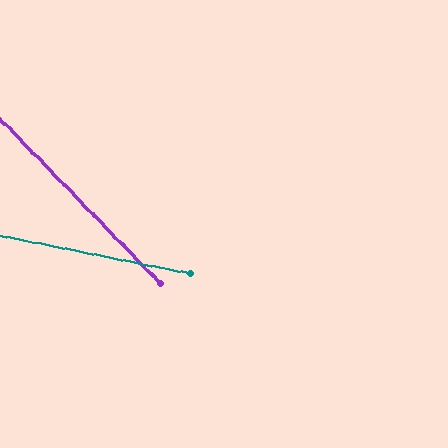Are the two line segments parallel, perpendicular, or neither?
Neither parallel nor perpendicular — they differ by about 34°.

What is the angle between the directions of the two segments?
Approximately 34 degrees.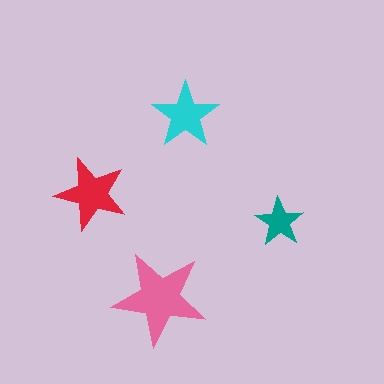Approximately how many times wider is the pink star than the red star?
About 1.5 times wider.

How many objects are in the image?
There are 4 objects in the image.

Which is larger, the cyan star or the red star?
The red one.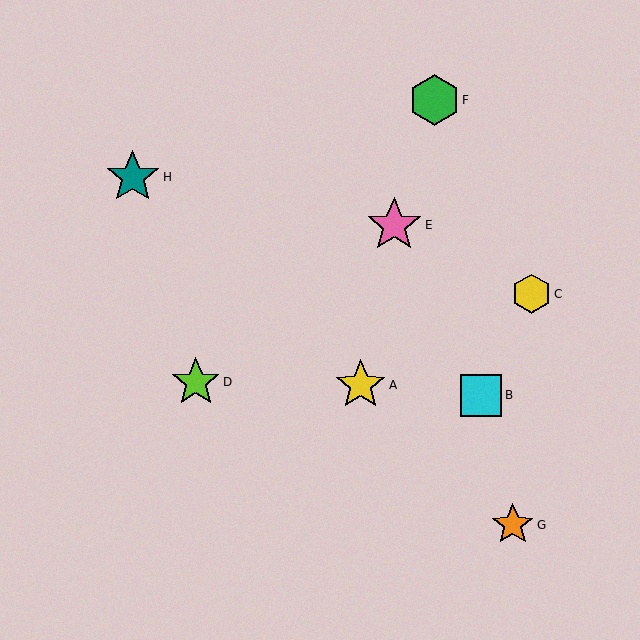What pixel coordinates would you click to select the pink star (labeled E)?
Click at (394, 225) to select the pink star E.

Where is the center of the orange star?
The center of the orange star is at (513, 525).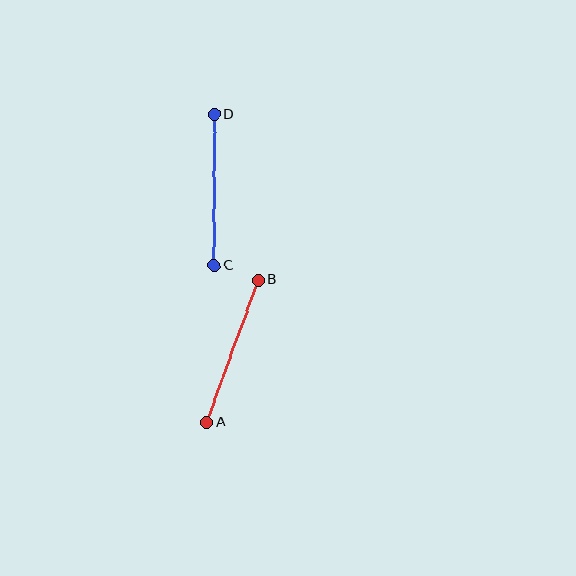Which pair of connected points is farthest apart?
Points A and B are farthest apart.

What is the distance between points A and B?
The distance is approximately 151 pixels.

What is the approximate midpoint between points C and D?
The midpoint is at approximately (214, 190) pixels.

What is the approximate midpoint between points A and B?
The midpoint is at approximately (232, 351) pixels.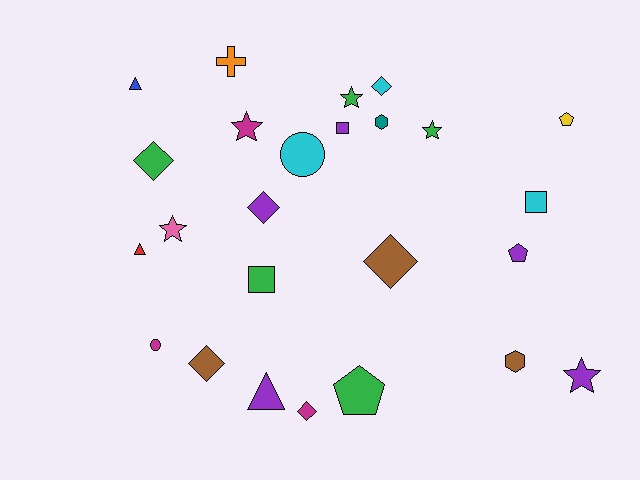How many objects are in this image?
There are 25 objects.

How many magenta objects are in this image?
There are 3 magenta objects.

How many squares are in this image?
There are 3 squares.